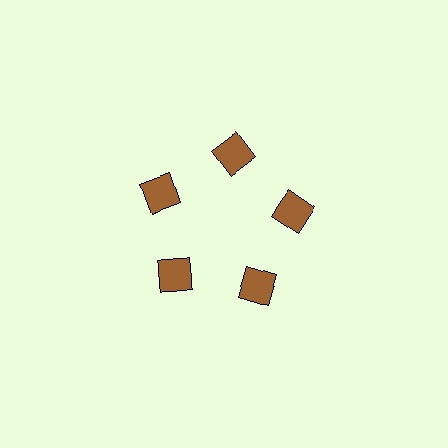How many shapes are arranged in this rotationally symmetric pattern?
There are 5 shapes, arranged in 5 groups of 1.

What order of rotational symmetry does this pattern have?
This pattern has 5-fold rotational symmetry.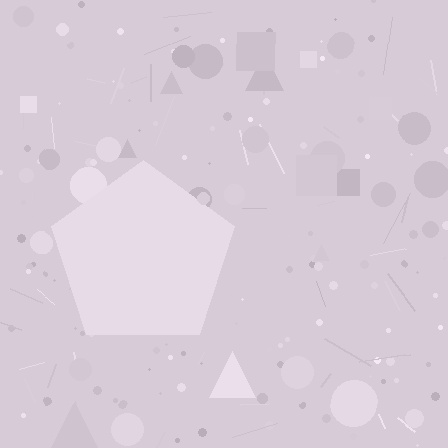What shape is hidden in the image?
A pentagon is hidden in the image.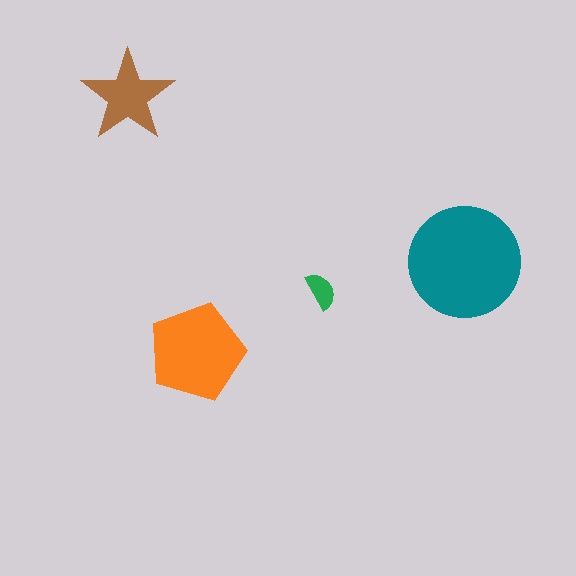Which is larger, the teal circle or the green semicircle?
The teal circle.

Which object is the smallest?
The green semicircle.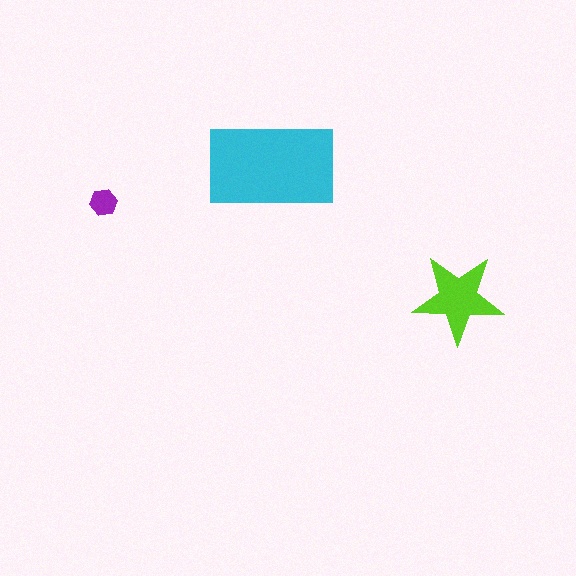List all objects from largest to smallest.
The cyan rectangle, the lime star, the purple hexagon.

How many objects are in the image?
There are 3 objects in the image.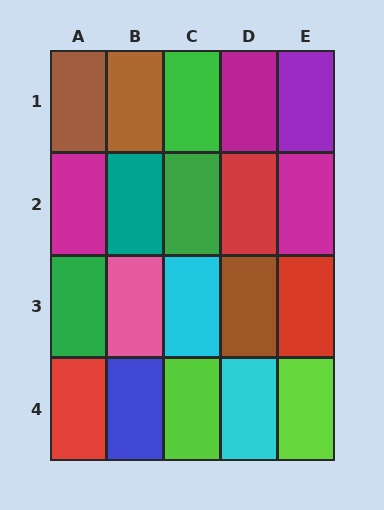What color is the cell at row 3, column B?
Pink.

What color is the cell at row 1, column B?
Brown.